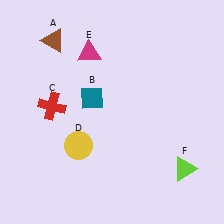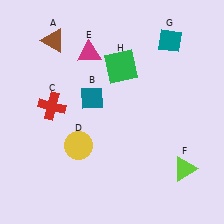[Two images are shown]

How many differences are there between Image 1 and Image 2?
There are 2 differences between the two images.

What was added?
A teal diamond (G), a green square (H) were added in Image 2.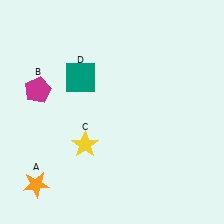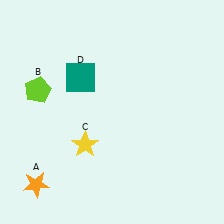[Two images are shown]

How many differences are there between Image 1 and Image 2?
There is 1 difference between the two images.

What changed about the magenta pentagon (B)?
In Image 1, B is magenta. In Image 2, it changed to lime.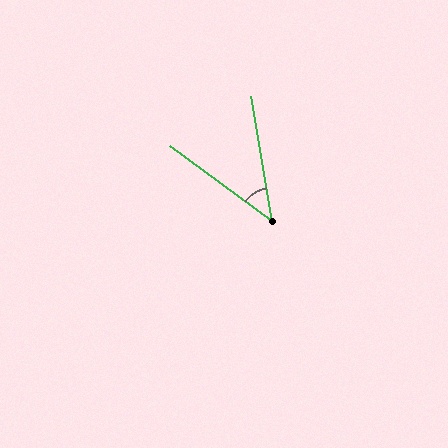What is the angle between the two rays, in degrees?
Approximately 44 degrees.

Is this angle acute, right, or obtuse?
It is acute.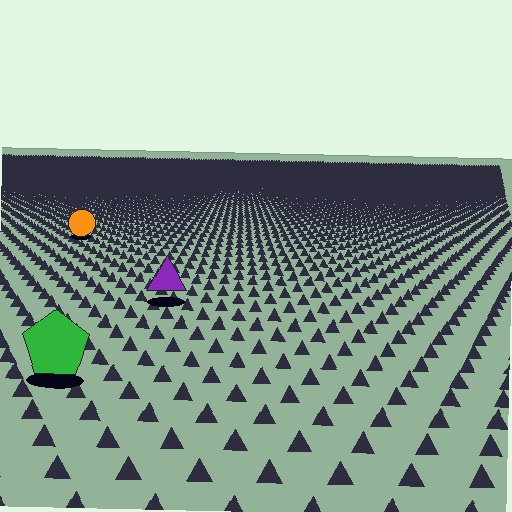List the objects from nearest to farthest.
From nearest to farthest: the green pentagon, the purple triangle, the orange circle.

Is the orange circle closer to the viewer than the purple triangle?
No. The purple triangle is closer — you can tell from the texture gradient: the ground texture is coarser near it.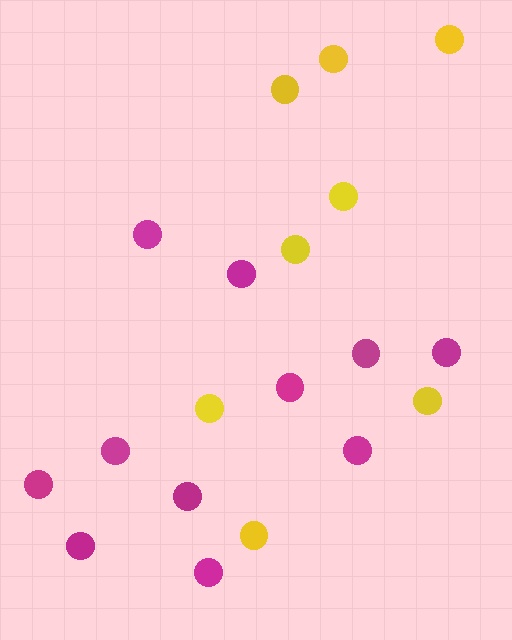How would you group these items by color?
There are 2 groups: one group of yellow circles (8) and one group of magenta circles (11).